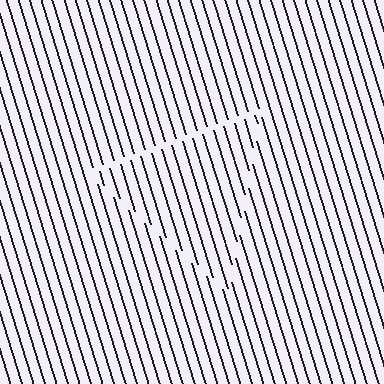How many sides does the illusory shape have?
3 sides — the line-ends trace a triangle.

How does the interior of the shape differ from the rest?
The interior of the shape contains the same grating, shifted by half a period — the contour is defined by the phase discontinuity where line-ends from the inner and outer gratings abut.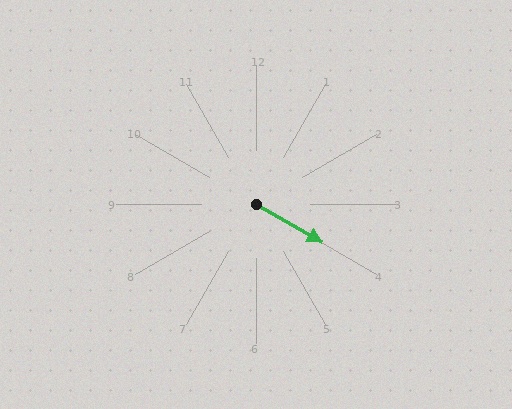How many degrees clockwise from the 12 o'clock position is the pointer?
Approximately 119 degrees.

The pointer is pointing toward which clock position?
Roughly 4 o'clock.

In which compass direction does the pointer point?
Southeast.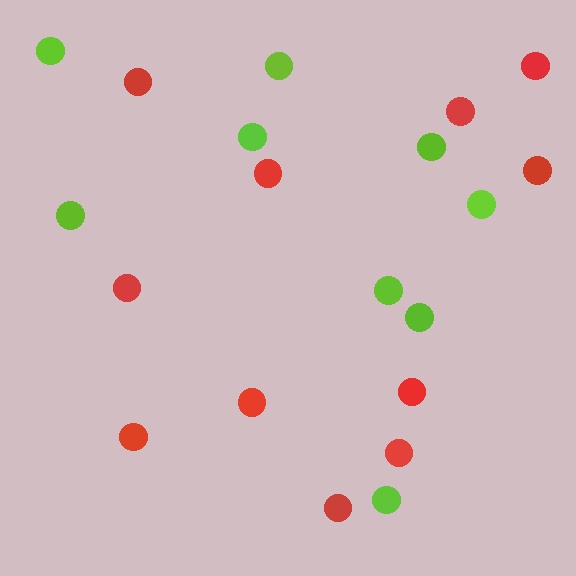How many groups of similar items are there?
There are 2 groups: one group of lime circles (9) and one group of red circles (11).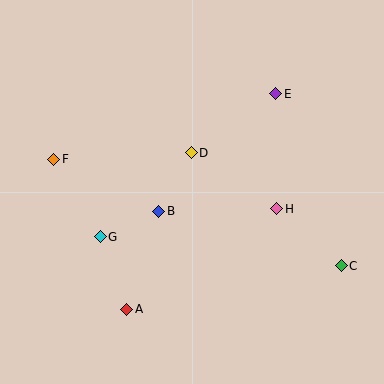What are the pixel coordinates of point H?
Point H is at (277, 209).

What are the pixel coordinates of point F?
Point F is at (54, 159).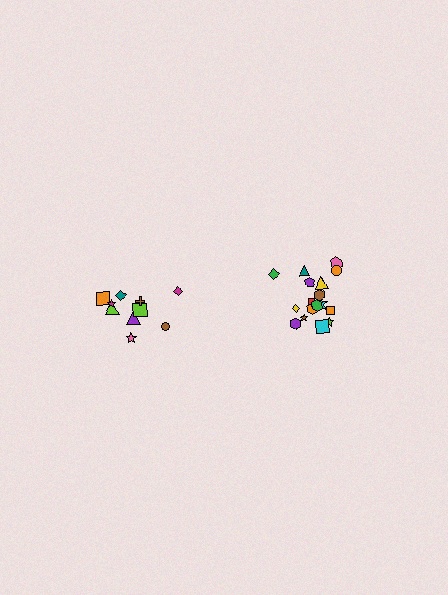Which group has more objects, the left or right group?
The right group.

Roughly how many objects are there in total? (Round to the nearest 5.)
Roughly 30 objects in total.